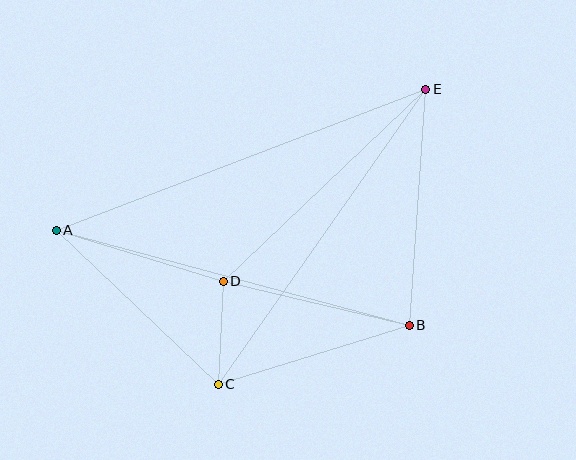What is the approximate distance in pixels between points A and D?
The distance between A and D is approximately 175 pixels.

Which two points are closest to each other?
Points C and D are closest to each other.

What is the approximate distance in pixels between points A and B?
The distance between A and B is approximately 366 pixels.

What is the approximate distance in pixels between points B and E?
The distance between B and E is approximately 237 pixels.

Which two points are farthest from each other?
Points A and E are farthest from each other.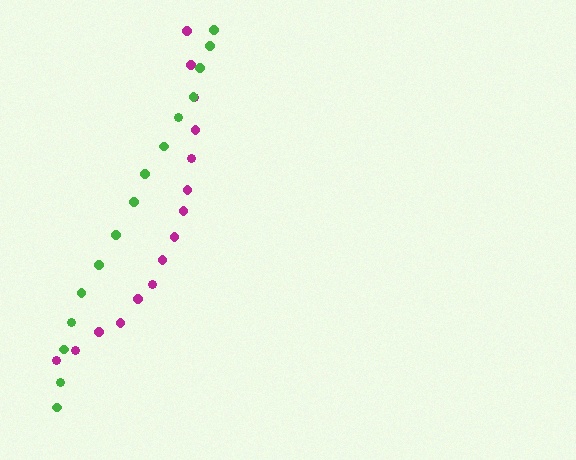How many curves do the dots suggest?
There are 2 distinct paths.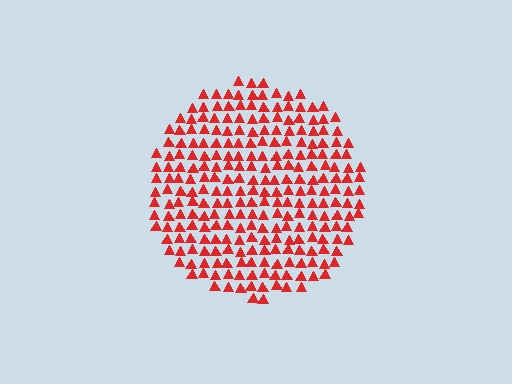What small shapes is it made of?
It is made of small triangles.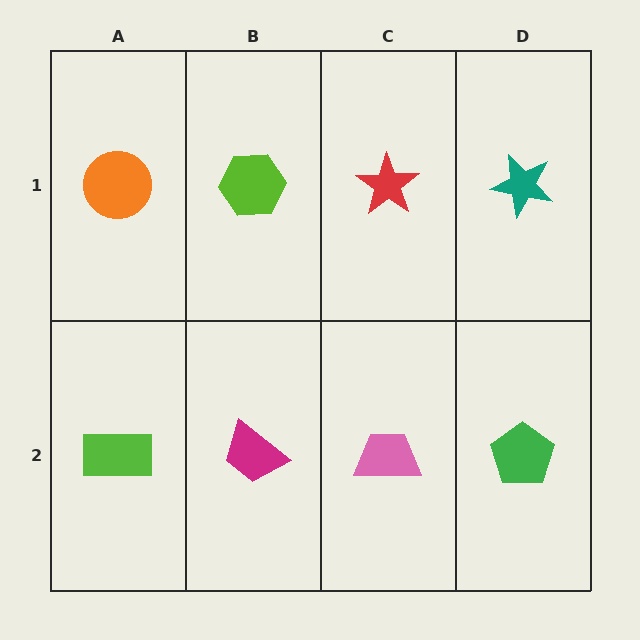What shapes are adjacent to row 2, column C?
A red star (row 1, column C), a magenta trapezoid (row 2, column B), a green pentagon (row 2, column D).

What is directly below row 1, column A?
A lime rectangle.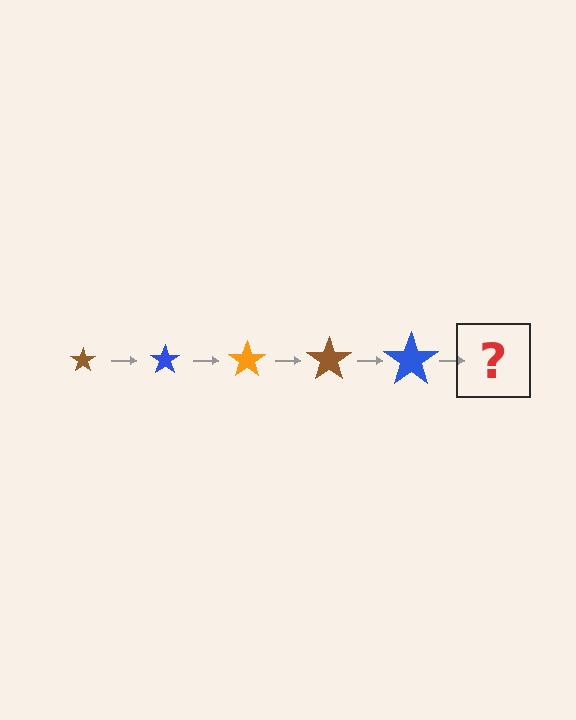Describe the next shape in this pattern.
It should be an orange star, larger than the previous one.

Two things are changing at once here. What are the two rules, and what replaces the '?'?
The two rules are that the star grows larger each step and the color cycles through brown, blue, and orange. The '?' should be an orange star, larger than the previous one.